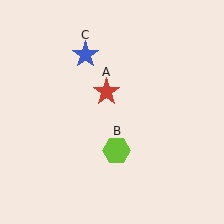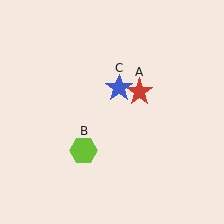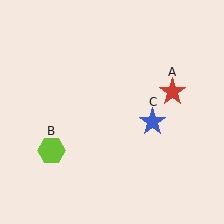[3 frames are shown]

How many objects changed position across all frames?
3 objects changed position: red star (object A), lime hexagon (object B), blue star (object C).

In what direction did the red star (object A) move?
The red star (object A) moved right.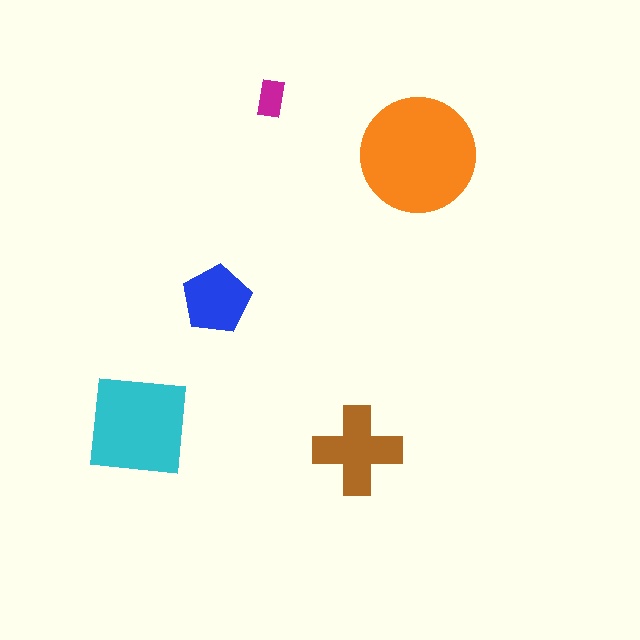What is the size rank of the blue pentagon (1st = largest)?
4th.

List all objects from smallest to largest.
The magenta rectangle, the blue pentagon, the brown cross, the cyan square, the orange circle.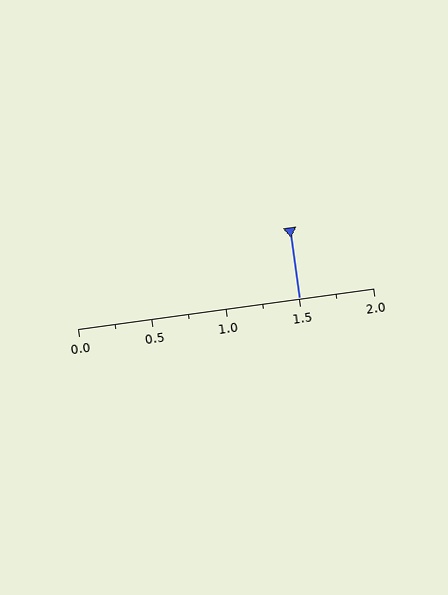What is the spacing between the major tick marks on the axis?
The major ticks are spaced 0.5 apart.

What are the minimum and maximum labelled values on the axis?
The axis runs from 0.0 to 2.0.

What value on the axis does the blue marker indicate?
The marker indicates approximately 1.5.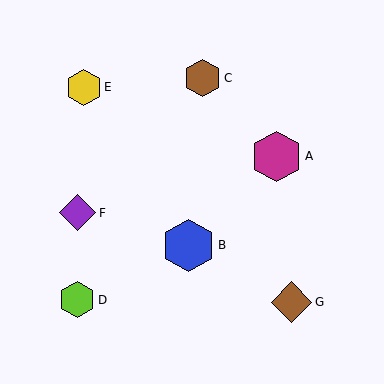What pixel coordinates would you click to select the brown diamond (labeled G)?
Click at (292, 302) to select the brown diamond G.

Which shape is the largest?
The blue hexagon (labeled B) is the largest.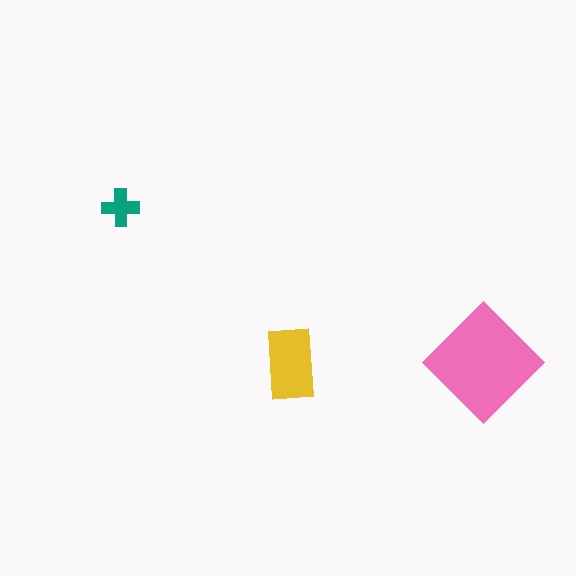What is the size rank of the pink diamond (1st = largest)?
1st.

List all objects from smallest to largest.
The teal cross, the yellow rectangle, the pink diamond.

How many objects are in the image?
There are 3 objects in the image.